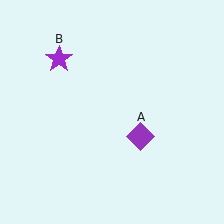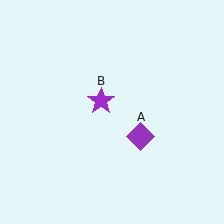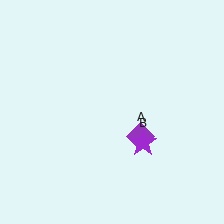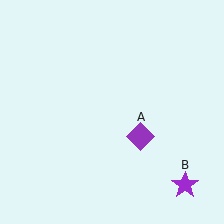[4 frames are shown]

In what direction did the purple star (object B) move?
The purple star (object B) moved down and to the right.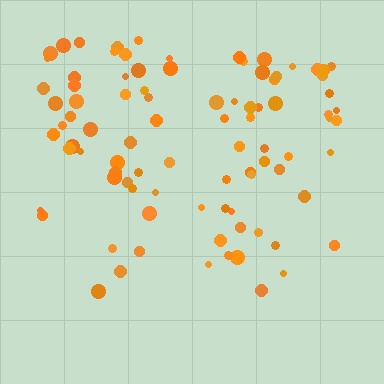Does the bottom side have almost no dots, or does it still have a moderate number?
Still a moderate number, just noticeably fewer than the top.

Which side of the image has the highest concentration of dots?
The top.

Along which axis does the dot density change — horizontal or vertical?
Vertical.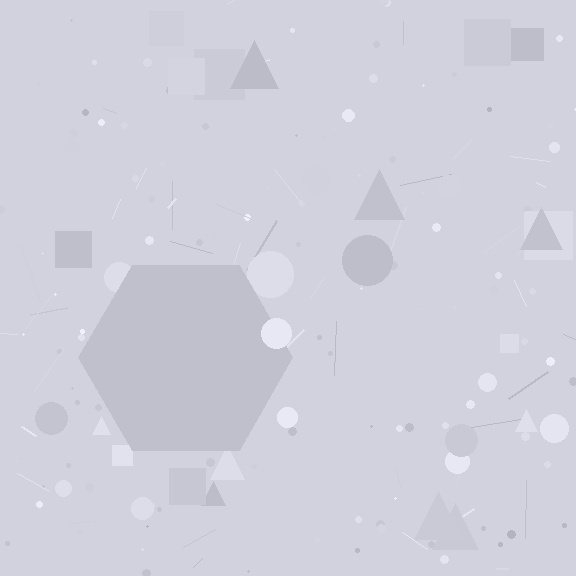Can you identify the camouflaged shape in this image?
The camouflaged shape is a hexagon.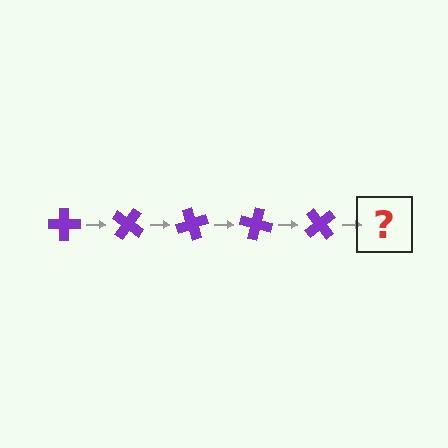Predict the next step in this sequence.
The next step is a purple cross rotated 175 degrees.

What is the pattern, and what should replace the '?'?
The pattern is that the cross rotates 35 degrees each step. The '?' should be a purple cross rotated 175 degrees.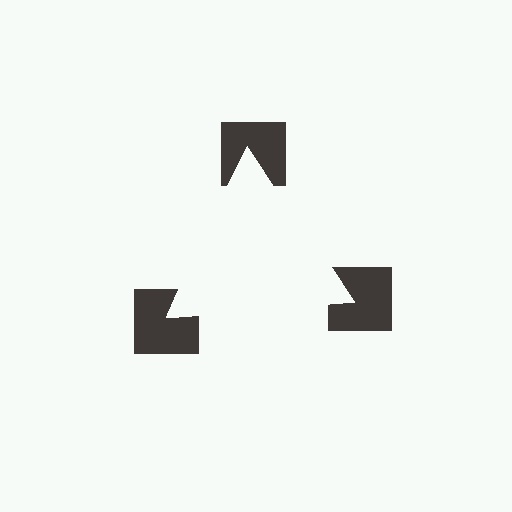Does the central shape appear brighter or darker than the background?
It typically appears slightly brighter than the background, even though no actual brightness change is drawn.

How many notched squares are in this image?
There are 3 — one at each vertex of the illusory triangle.